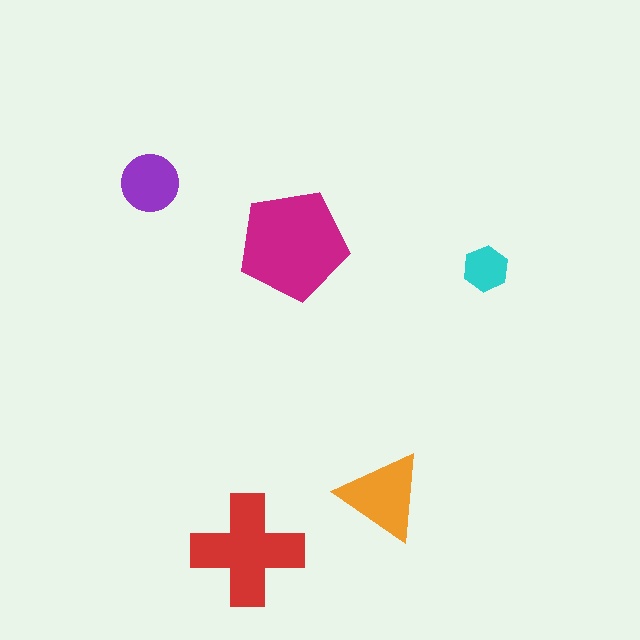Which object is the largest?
The magenta pentagon.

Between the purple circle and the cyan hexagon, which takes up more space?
The purple circle.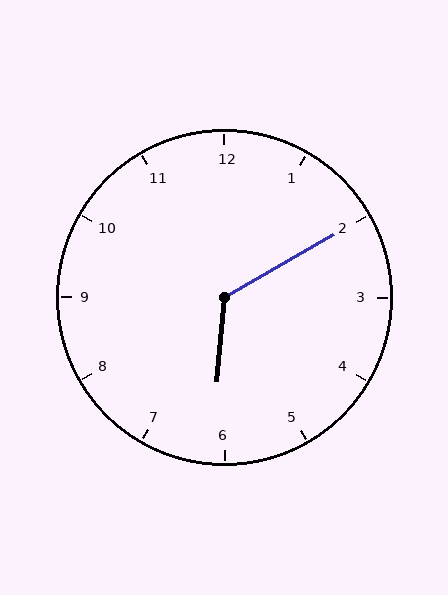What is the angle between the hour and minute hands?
Approximately 125 degrees.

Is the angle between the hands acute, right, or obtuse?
It is obtuse.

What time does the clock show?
6:10.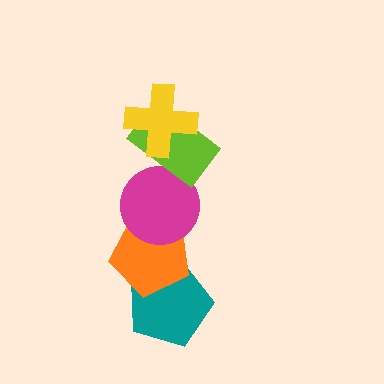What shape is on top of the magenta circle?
The lime rectangle is on top of the magenta circle.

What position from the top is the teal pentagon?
The teal pentagon is 5th from the top.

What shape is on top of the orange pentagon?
The magenta circle is on top of the orange pentagon.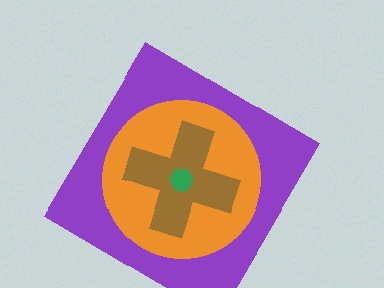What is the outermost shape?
The purple diamond.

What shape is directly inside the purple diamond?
The orange circle.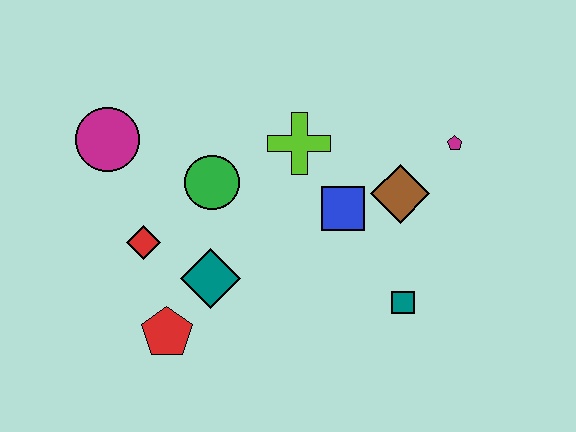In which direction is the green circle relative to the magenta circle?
The green circle is to the right of the magenta circle.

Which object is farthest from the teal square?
The magenta circle is farthest from the teal square.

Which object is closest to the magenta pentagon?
The brown diamond is closest to the magenta pentagon.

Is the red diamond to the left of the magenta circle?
No